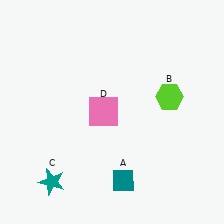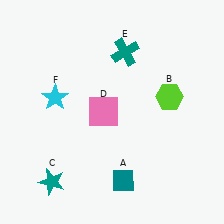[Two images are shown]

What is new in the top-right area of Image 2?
A teal cross (E) was added in the top-right area of Image 2.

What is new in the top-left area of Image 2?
A cyan star (F) was added in the top-left area of Image 2.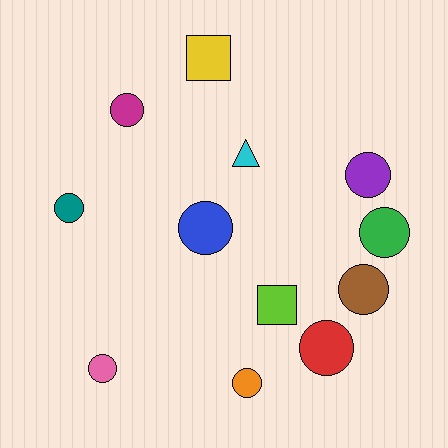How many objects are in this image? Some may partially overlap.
There are 12 objects.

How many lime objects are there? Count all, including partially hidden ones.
There is 1 lime object.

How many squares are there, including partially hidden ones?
There are 2 squares.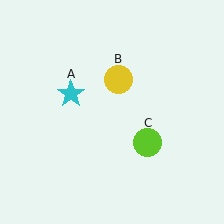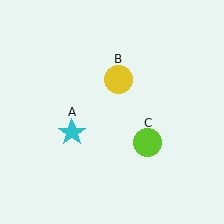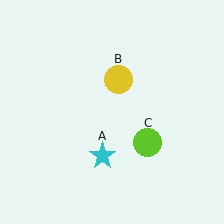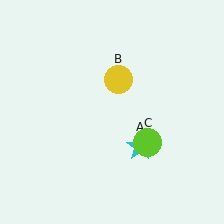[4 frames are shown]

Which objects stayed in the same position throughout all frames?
Yellow circle (object B) and lime circle (object C) remained stationary.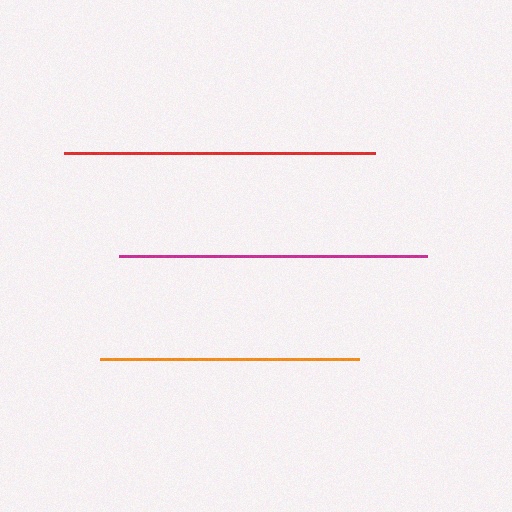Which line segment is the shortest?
The orange line is the shortest at approximately 258 pixels.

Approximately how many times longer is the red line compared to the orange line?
The red line is approximately 1.2 times the length of the orange line.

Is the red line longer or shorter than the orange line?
The red line is longer than the orange line.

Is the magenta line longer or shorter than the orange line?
The magenta line is longer than the orange line.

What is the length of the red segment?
The red segment is approximately 310 pixels long.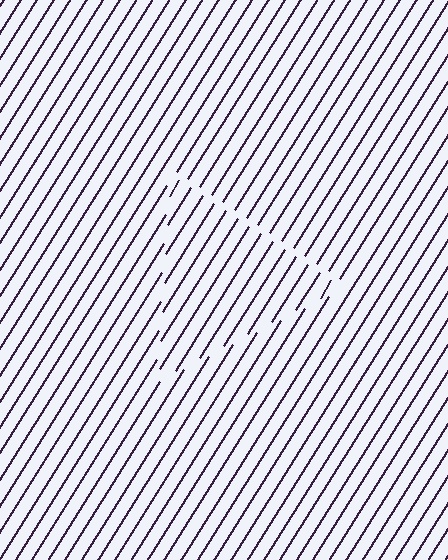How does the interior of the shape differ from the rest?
The interior of the shape contains the same grating, shifted by half a period — the contour is defined by the phase discontinuity where line-ends from the inner and outer gratings abut.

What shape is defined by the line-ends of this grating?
An illusory triangle. The interior of the shape contains the same grating, shifted by half a period — the contour is defined by the phase discontinuity where line-ends from the inner and outer gratings abut.